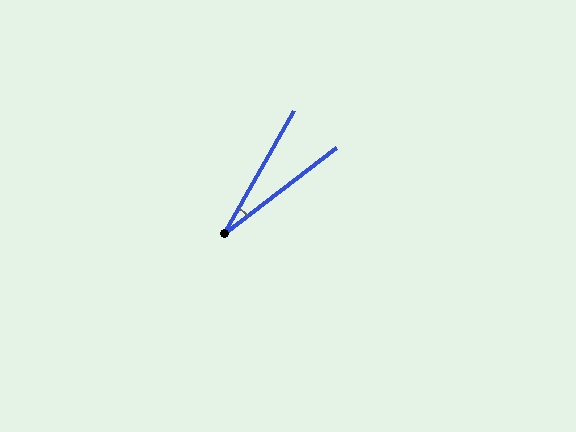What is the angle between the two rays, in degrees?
Approximately 23 degrees.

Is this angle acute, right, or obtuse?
It is acute.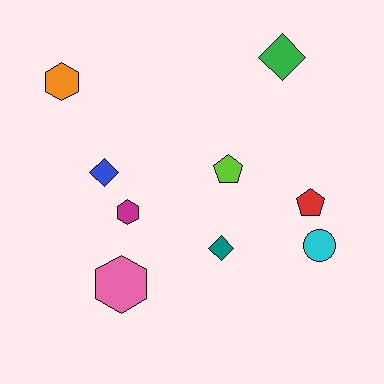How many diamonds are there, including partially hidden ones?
There are 3 diamonds.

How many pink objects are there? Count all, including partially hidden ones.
There is 1 pink object.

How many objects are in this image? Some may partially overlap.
There are 9 objects.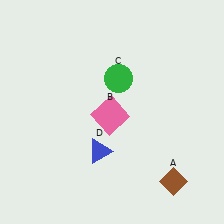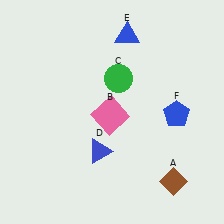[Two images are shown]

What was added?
A blue triangle (E), a blue pentagon (F) were added in Image 2.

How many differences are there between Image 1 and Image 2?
There are 2 differences between the two images.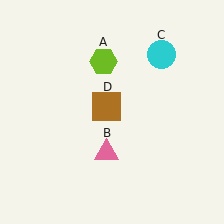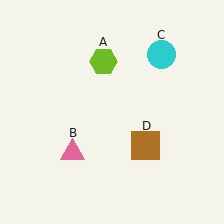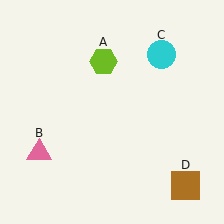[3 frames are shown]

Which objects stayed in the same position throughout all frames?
Lime hexagon (object A) and cyan circle (object C) remained stationary.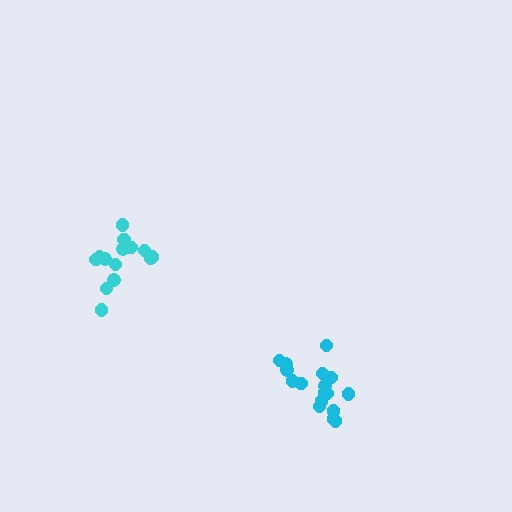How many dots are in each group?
Group 1: 17 dots, Group 2: 14 dots (31 total).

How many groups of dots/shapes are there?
There are 2 groups.